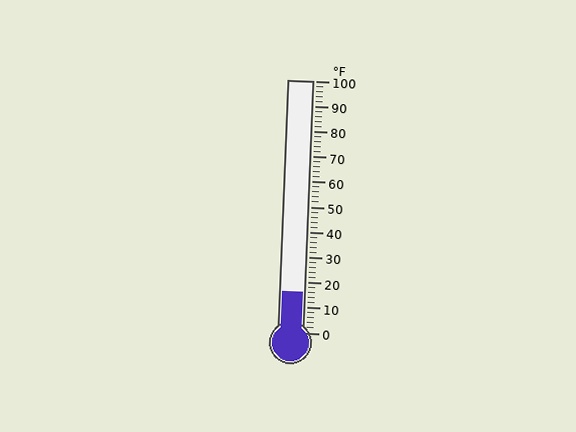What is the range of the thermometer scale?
The thermometer scale ranges from 0°F to 100°F.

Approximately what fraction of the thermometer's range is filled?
The thermometer is filled to approximately 15% of its range.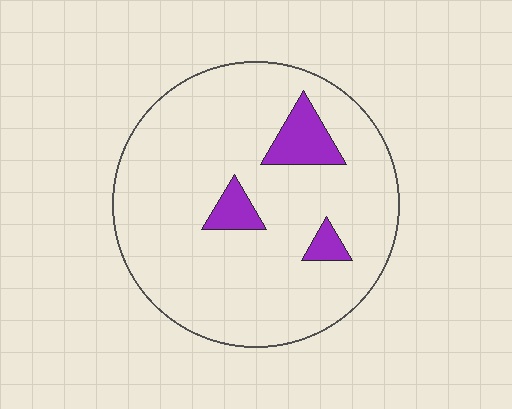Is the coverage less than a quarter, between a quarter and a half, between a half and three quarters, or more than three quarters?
Less than a quarter.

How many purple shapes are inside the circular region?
3.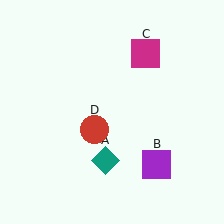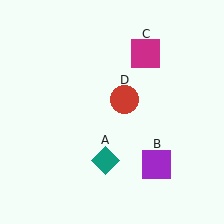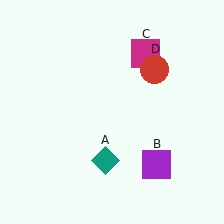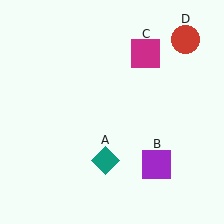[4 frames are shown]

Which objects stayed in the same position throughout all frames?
Teal diamond (object A) and purple square (object B) and magenta square (object C) remained stationary.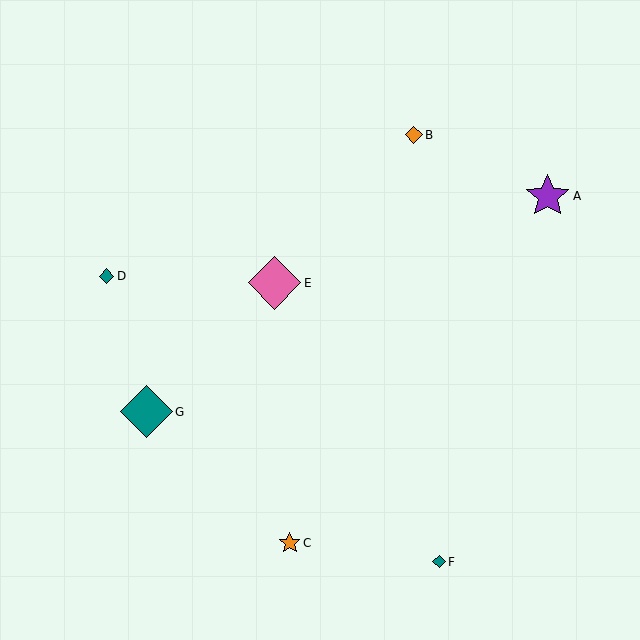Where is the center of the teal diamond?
The center of the teal diamond is at (439, 562).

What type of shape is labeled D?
Shape D is a teal diamond.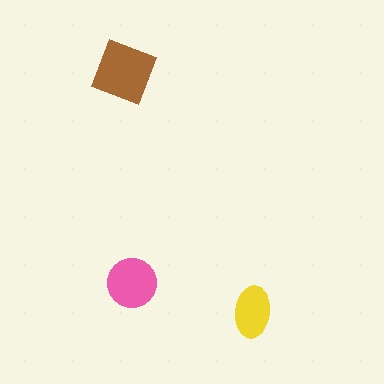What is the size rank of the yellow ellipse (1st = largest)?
3rd.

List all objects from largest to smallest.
The brown diamond, the pink circle, the yellow ellipse.